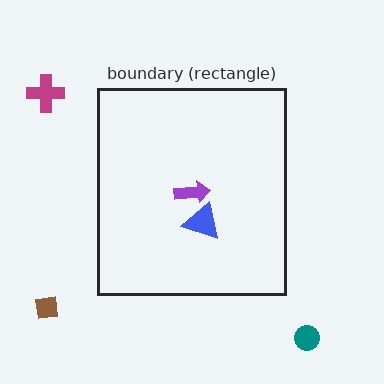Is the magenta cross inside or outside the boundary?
Outside.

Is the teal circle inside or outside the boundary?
Outside.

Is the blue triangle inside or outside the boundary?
Inside.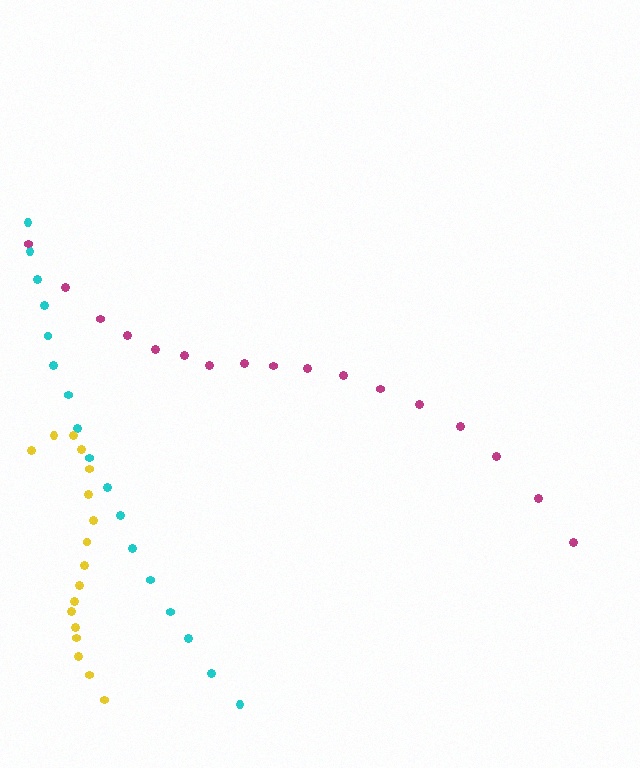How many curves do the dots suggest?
There are 3 distinct paths.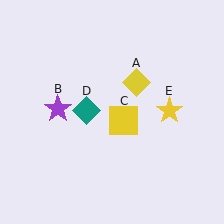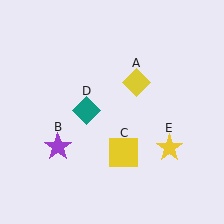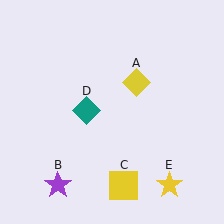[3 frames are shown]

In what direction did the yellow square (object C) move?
The yellow square (object C) moved down.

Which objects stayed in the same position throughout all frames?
Yellow diamond (object A) and teal diamond (object D) remained stationary.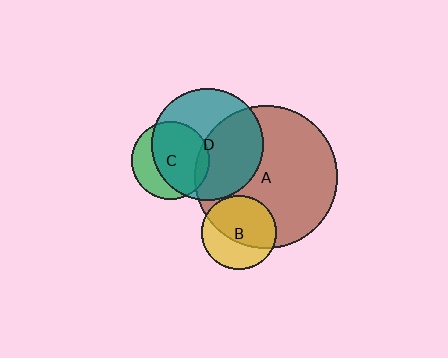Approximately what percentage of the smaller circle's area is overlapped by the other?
Approximately 70%.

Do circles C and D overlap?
Yes.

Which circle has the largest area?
Circle A (brown).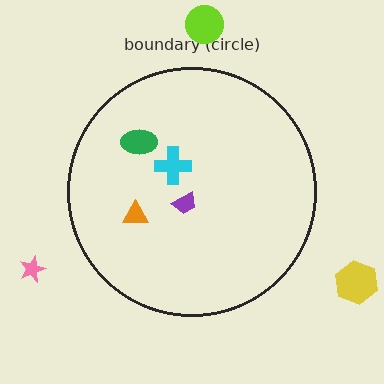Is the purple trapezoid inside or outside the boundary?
Inside.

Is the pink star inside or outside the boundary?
Outside.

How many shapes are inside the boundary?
4 inside, 3 outside.